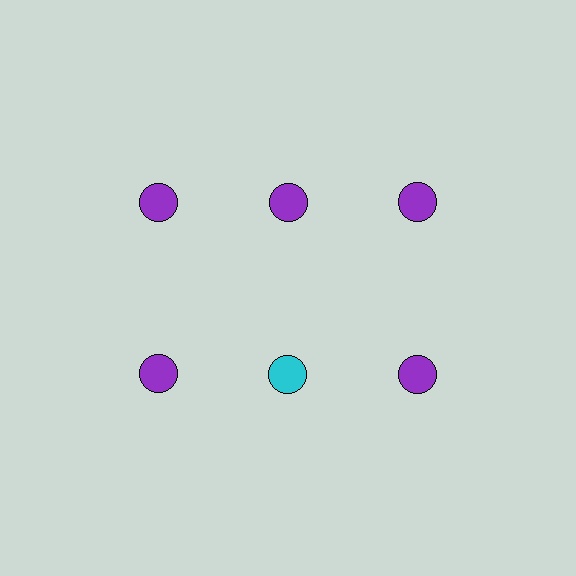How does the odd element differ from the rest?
It has a different color: cyan instead of purple.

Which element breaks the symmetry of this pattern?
The cyan circle in the second row, second from left column breaks the symmetry. All other shapes are purple circles.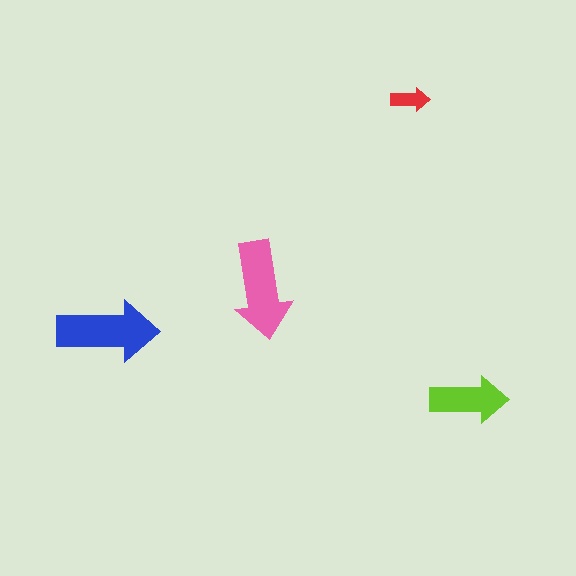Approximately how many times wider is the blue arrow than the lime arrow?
About 1.5 times wider.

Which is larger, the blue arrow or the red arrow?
The blue one.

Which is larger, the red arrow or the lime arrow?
The lime one.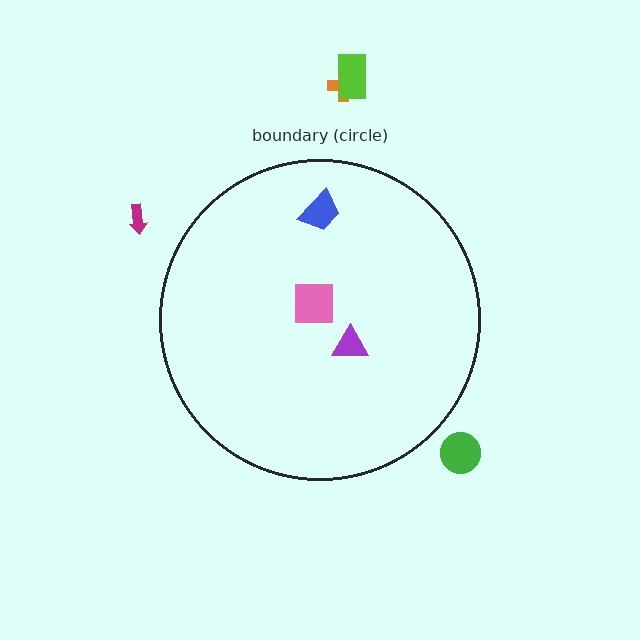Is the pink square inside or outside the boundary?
Inside.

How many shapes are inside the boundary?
3 inside, 4 outside.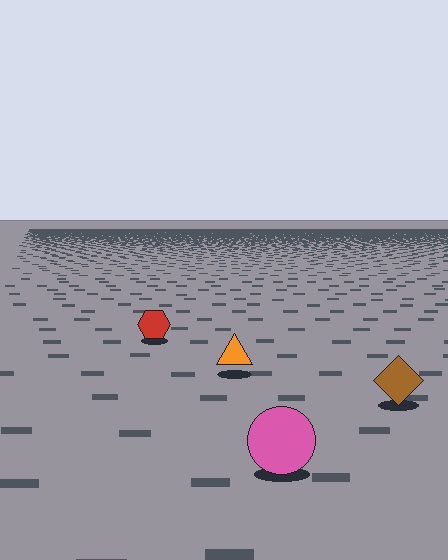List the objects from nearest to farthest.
From nearest to farthest: the pink circle, the brown diamond, the orange triangle, the red hexagon.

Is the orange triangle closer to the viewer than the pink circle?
No. The pink circle is closer — you can tell from the texture gradient: the ground texture is coarser near it.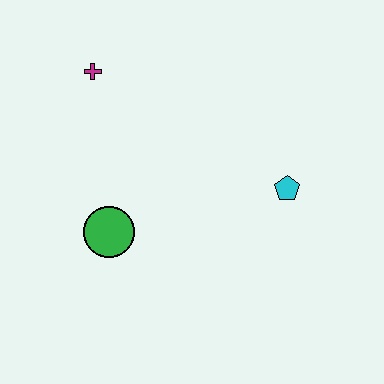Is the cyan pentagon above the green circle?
Yes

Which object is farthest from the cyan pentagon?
The magenta cross is farthest from the cyan pentagon.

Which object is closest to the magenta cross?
The green circle is closest to the magenta cross.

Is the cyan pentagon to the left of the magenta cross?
No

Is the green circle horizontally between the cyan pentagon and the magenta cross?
Yes